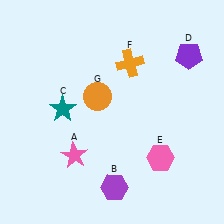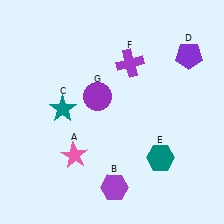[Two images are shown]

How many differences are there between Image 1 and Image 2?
There are 3 differences between the two images.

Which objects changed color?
E changed from pink to teal. F changed from orange to purple. G changed from orange to purple.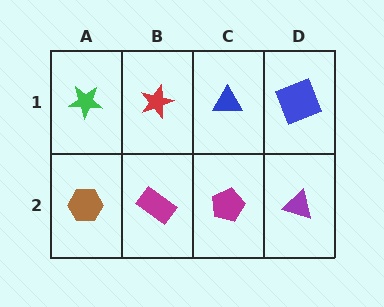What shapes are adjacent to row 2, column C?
A blue triangle (row 1, column C), a magenta rectangle (row 2, column B), a purple triangle (row 2, column D).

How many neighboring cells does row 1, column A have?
2.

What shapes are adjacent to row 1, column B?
A magenta rectangle (row 2, column B), a green star (row 1, column A), a blue triangle (row 1, column C).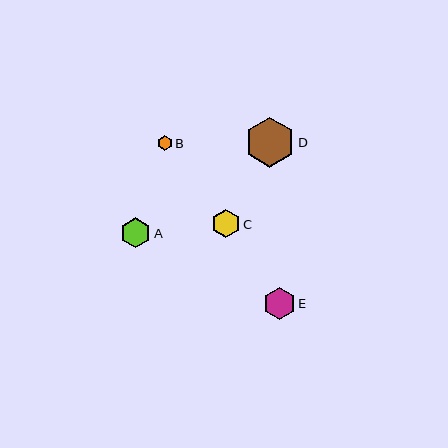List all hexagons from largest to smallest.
From largest to smallest: D, E, A, C, B.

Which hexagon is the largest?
Hexagon D is the largest with a size of approximately 50 pixels.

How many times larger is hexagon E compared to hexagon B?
Hexagon E is approximately 2.0 times the size of hexagon B.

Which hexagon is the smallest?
Hexagon B is the smallest with a size of approximately 15 pixels.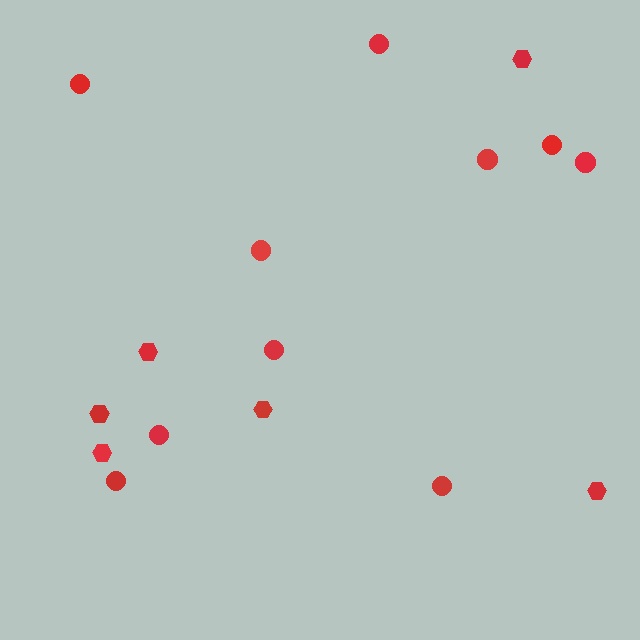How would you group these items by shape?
There are 2 groups: one group of circles (10) and one group of hexagons (6).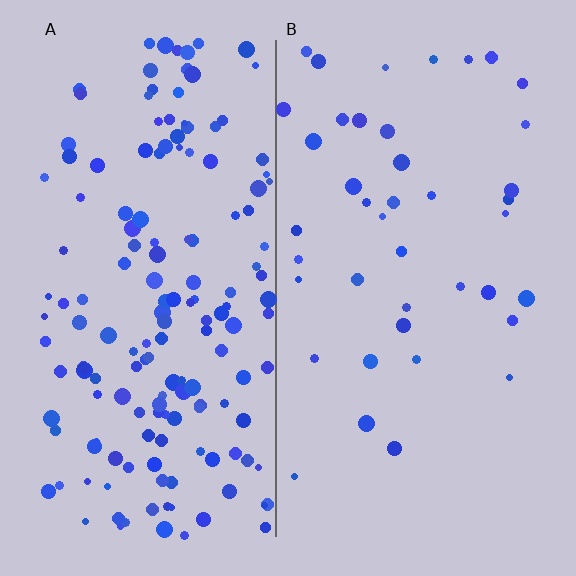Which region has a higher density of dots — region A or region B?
A (the left).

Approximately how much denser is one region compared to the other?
Approximately 3.8× — region A over region B.